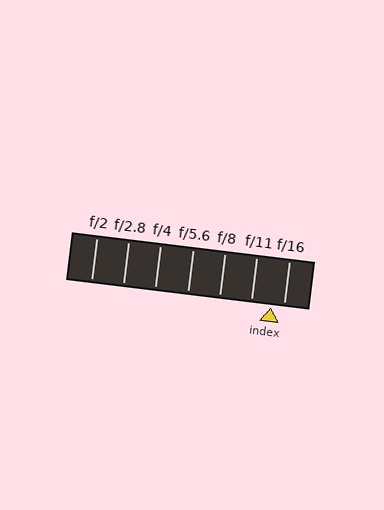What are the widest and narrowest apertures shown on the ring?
The widest aperture shown is f/2 and the narrowest is f/16.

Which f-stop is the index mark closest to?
The index mark is closest to f/16.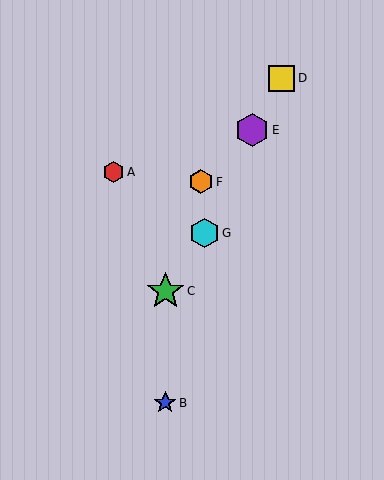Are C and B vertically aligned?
Yes, both are at x≈165.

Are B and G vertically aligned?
No, B is at x≈165 and G is at x≈205.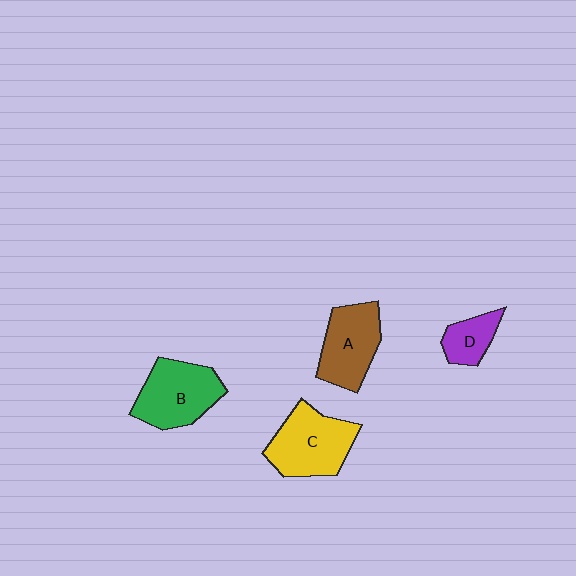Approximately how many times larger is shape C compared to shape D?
Approximately 2.1 times.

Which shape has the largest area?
Shape C (yellow).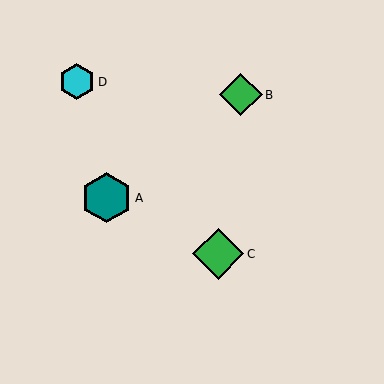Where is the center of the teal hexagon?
The center of the teal hexagon is at (107, 198).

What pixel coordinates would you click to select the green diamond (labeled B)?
Click at (241, 95) to select the green diamond B.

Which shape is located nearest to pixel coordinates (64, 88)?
The cyan hexagon (labeled D) at (77, 82) is nearest to that location.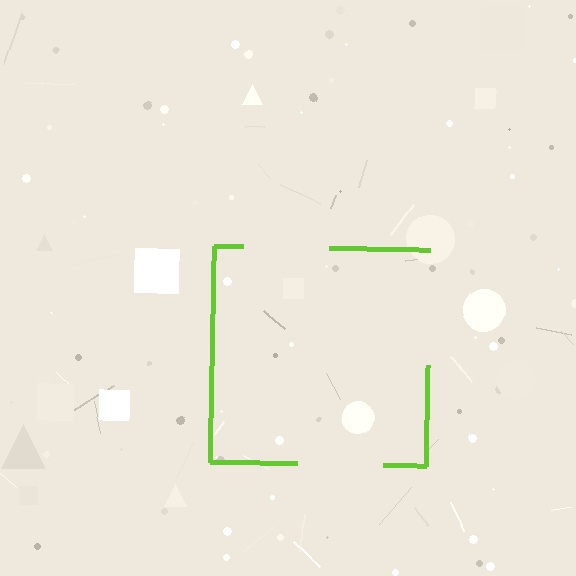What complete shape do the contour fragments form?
The contour fragments form a square.